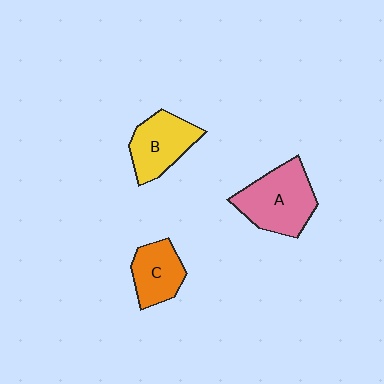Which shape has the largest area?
Shape A (pink).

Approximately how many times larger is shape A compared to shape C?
Approximately 1.6 times.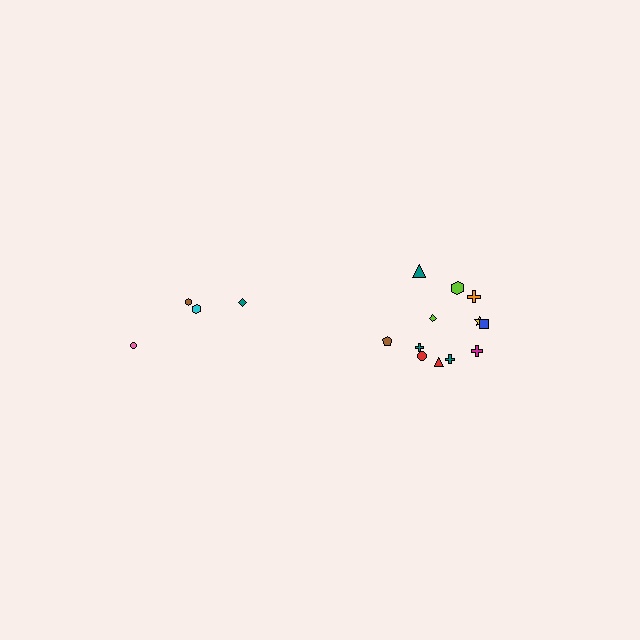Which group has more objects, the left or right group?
The right group.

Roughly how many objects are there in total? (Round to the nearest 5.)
Roughly 15 objects in total.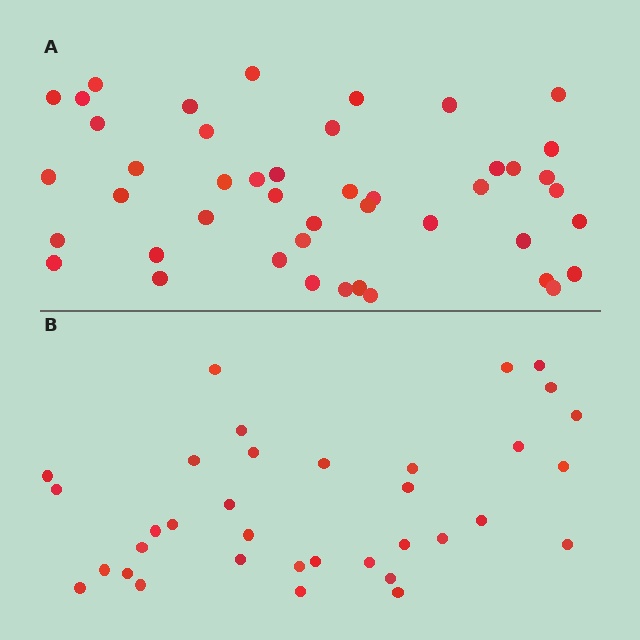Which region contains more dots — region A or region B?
Region A (the top region) has more dots.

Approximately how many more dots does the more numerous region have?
Region A has roughly 10 or so more dots than region B.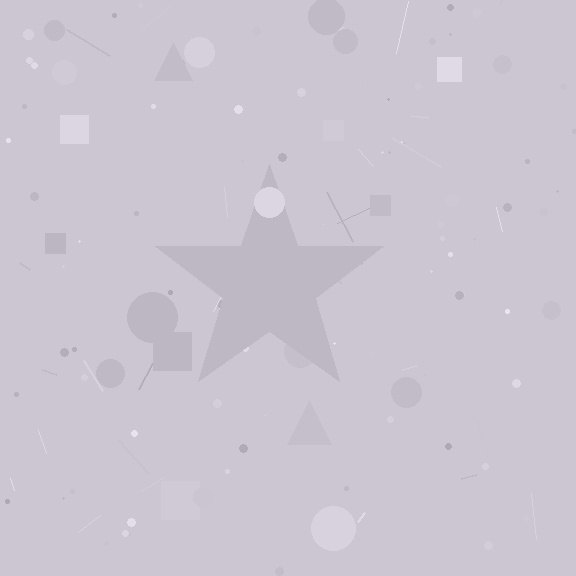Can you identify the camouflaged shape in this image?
The camouflaged shape is a star.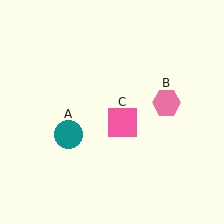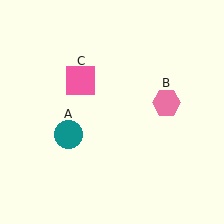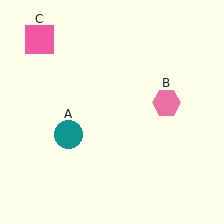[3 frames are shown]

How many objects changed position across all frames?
1 object changed position: pink square (object C).